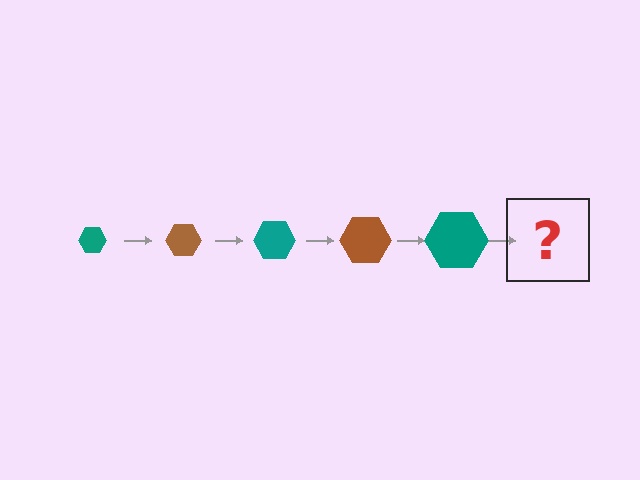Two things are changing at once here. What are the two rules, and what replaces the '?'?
The two rules are that the hexagon grows larger each step and the color cycles through teal and brown. The '?' should be a brown hexagon, larger than the previous one.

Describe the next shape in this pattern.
It should be a brown hexagon, larger than the previous one.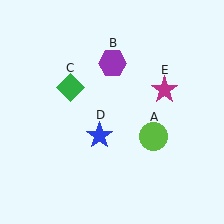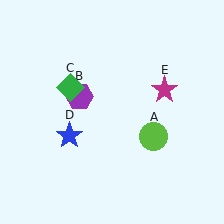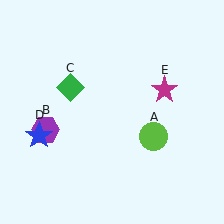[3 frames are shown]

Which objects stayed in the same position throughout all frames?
Lime circle (object A) and green diamond (object C) and magenta star (object E) remained stationary.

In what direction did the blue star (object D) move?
The blue star (object D) moved left.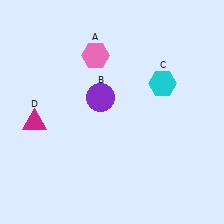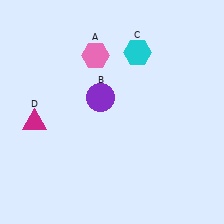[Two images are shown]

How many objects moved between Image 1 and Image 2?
1 object moved between the two images.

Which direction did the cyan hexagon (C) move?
The cyan hexagon (C) moved up.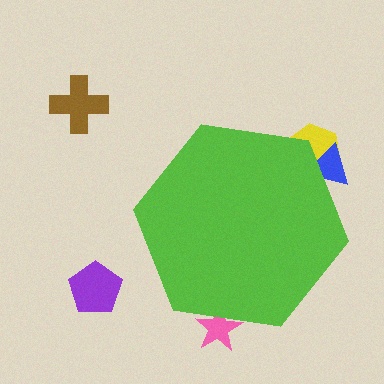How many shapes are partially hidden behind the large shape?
3 shapes are partially hidden.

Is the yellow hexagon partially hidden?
Yes, the yellow hexagon is partially hidden behind the lime hexagon.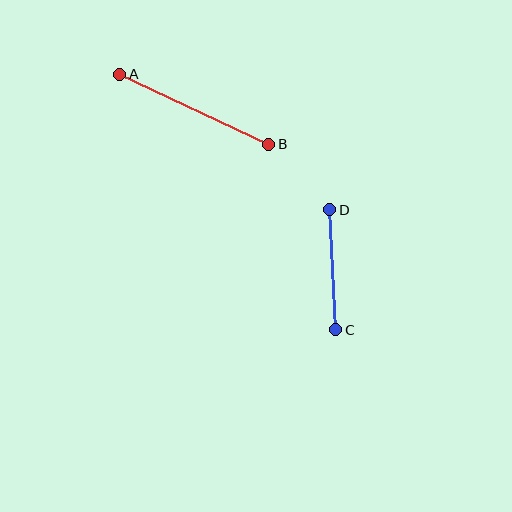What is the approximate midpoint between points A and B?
The midpoint is at approximately (194, 109) pixels.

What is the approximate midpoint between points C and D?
The midpoint is at approximately (333, 270) pixels.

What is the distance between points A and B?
The distance is approximately 165 pixels.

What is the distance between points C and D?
The distance is approximately 120 pixels.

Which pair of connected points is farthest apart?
Points A and B are farthest apart.